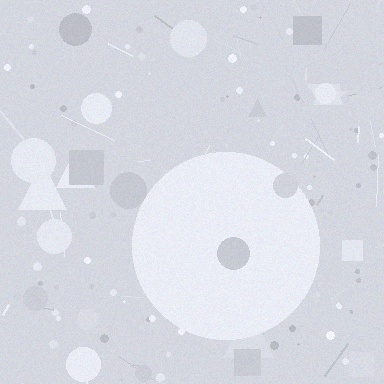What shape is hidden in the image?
A circle is hidden in the image.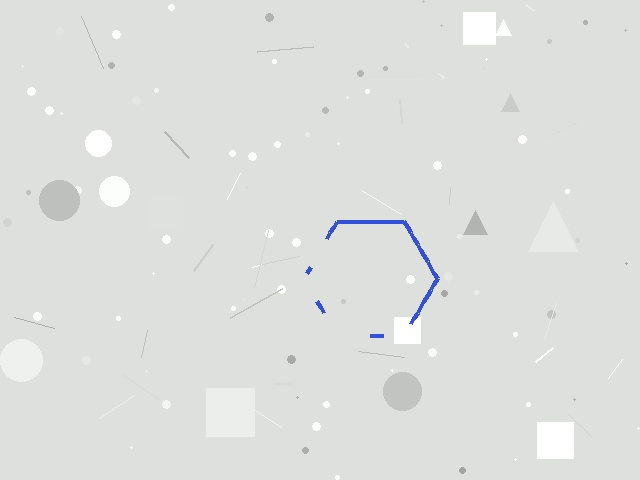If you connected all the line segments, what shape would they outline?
They would outline a hexagon.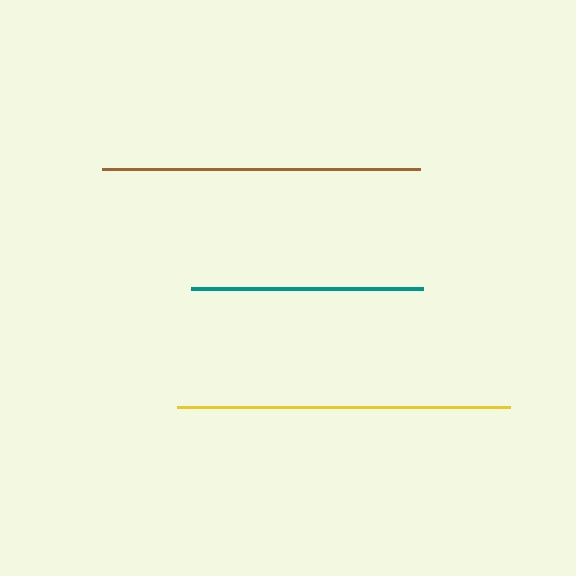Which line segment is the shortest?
The teal line is the shortest at approximately 232 pixels.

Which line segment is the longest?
The yellow line is the longest at approximately 334 pixels.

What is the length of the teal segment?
The teal segment is approximately 232 pixels long.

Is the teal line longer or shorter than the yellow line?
The yellow line is longer than the teal line.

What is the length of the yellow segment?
The yellow segment is approximately 334 pixels long.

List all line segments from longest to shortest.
From longest to shortest: yellow, brown, teal.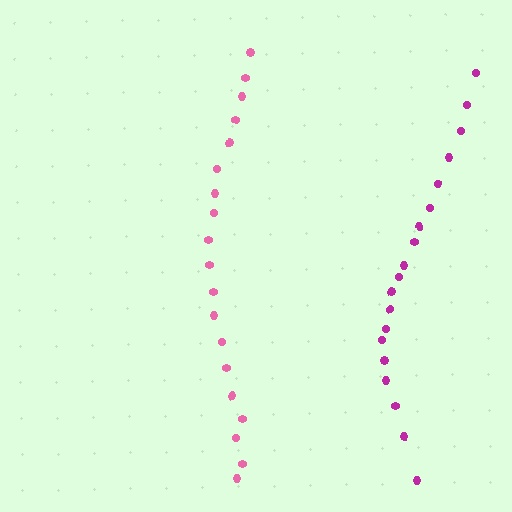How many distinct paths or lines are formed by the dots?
There are 2 distinct paths.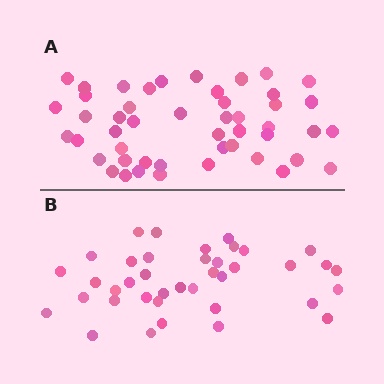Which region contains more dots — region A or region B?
Region A (the top region) has more dots.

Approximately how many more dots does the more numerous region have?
Region A has roughly 8 or so more dots than region B.